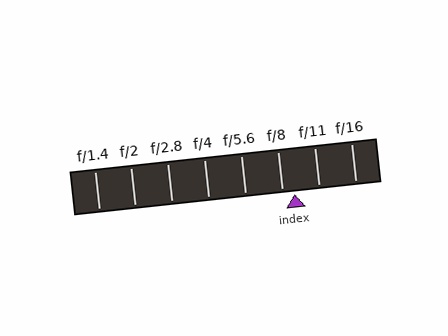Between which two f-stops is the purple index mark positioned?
The index mark is between f/8 and f/11.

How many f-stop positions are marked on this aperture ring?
There are 8 f-stop positions marked.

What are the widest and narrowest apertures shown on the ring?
The widest aperture shown is f/1.4 and the narrowest is f/16.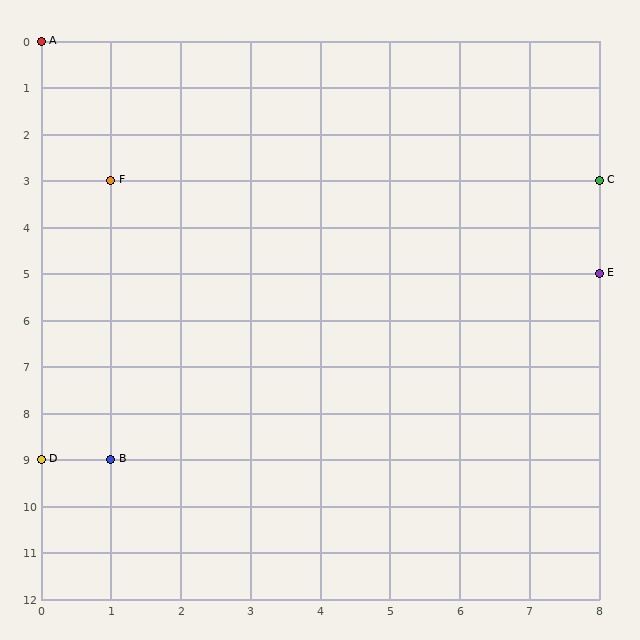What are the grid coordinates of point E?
Point E is at grid coordinates (8, 5).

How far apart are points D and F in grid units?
Points D and F are 1 column and 6 rows apart (about 6.1 grid units diagonally).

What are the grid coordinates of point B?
Point B is at grid coordinates (1, 9).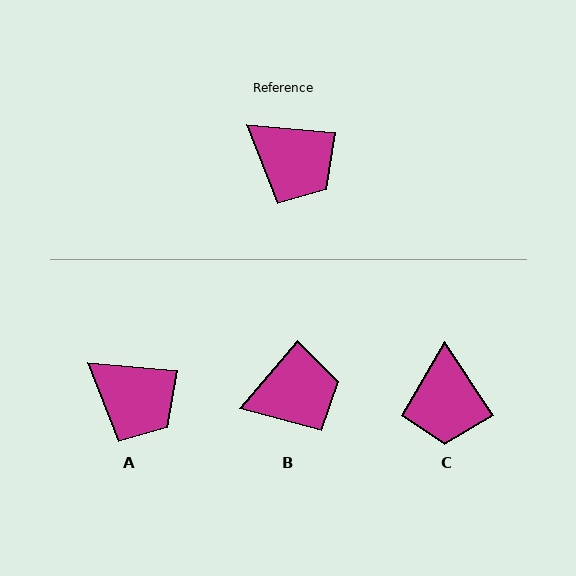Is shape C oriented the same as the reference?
No, it is off by about 51 degrees.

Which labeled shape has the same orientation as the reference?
A.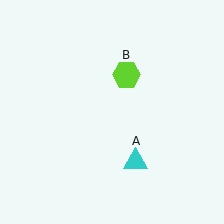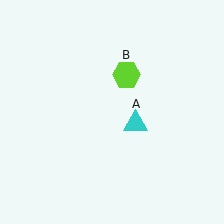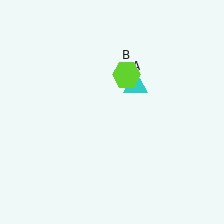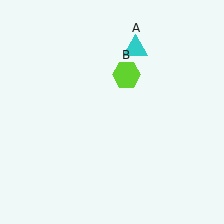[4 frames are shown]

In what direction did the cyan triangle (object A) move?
The cyan triangle (object A) moved up.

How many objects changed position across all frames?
1 object changed position: cyan triangle (object A).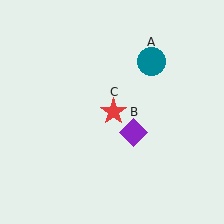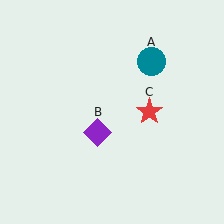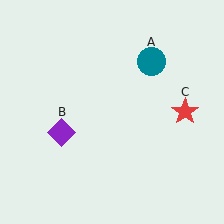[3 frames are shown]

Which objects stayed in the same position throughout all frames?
Teal circle (object A) remained stationary.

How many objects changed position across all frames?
2 objects changed position: purple diamond (object B), red star (object C).